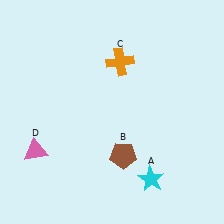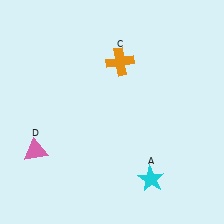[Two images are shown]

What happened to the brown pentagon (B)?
The brown pentagon (B) was removed in Image 2. It was in the bottom-right area of Image 1.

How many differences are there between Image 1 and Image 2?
There is 1 difference between the two images.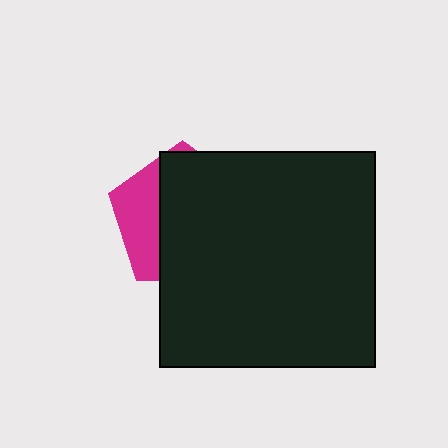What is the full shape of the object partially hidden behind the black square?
The partially hidden object is a magenta pentagon.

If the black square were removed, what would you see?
You would see the complete magenta pentagon.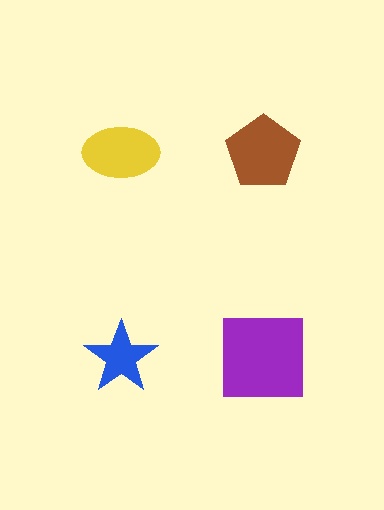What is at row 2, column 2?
A purple square.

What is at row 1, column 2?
A brown pentagon.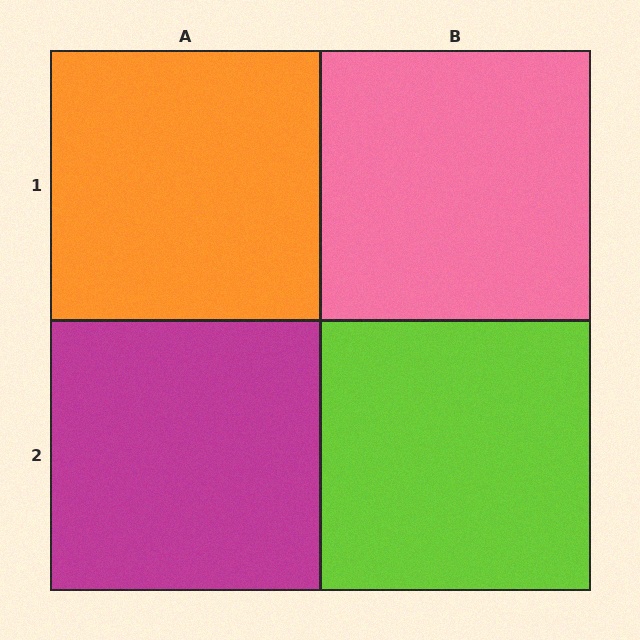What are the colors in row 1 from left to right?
Orange, pink.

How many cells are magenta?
1 cell is magenta.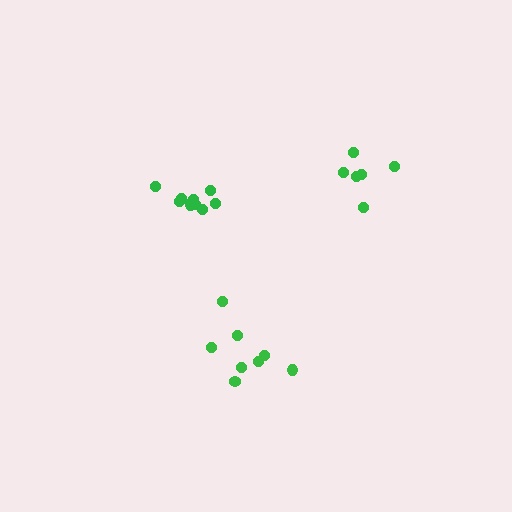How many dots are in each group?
Group 1: 10 dots, Group 2: 8 dots, Group 3: 6 dots (24 total).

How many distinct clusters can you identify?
There are 3 distinct clusters.